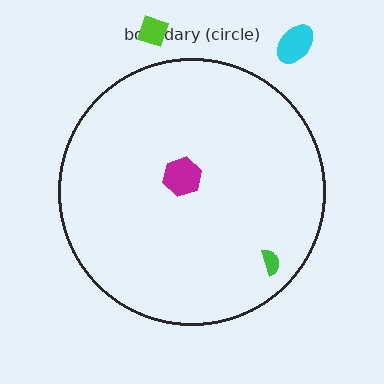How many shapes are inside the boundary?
2 inside, 2 outside.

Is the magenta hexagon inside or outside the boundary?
Inside.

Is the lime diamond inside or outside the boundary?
Outside.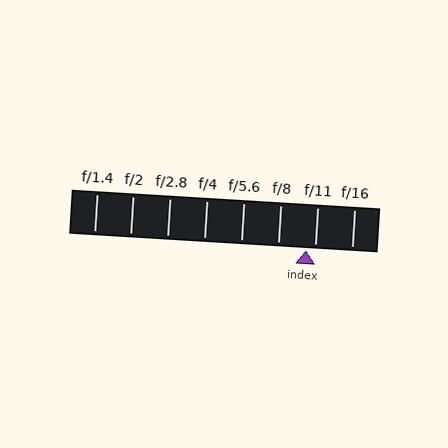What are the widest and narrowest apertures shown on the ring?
The widest aperture shown is f/1.4 and the narrowest is f/16.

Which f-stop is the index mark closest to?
The index mark is closest to f/11.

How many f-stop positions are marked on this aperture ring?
There are 8 f-stop positions marked.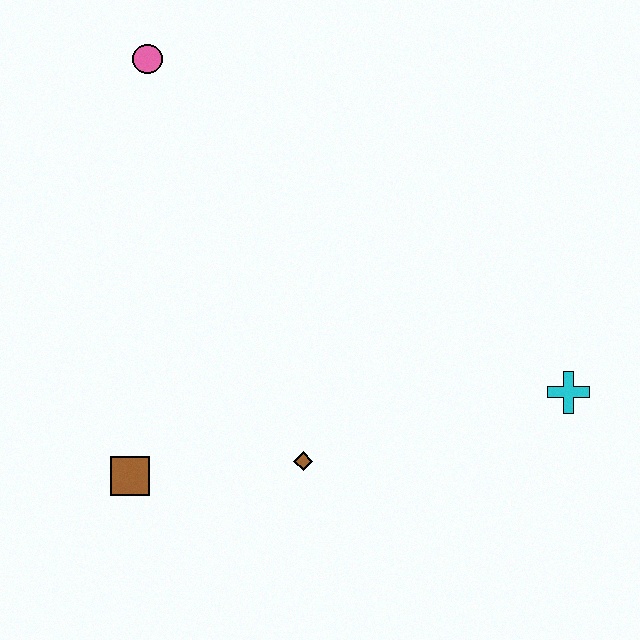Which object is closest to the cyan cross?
The brown diamond is closest to the cyan cross.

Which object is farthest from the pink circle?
The cyan cross is farthest from the pink circle.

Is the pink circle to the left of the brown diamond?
Yes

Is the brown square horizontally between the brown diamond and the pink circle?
No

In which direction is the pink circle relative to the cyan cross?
The pink circle is to the left of the cyan cross.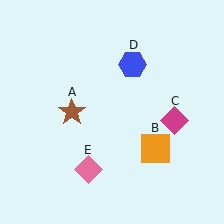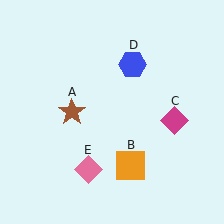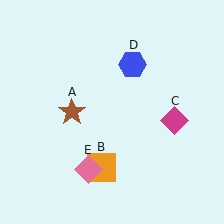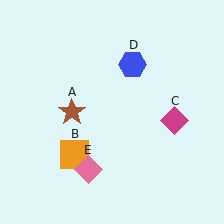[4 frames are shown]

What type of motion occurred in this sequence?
The orange square (object B) rotated clockwise around the center of the scene.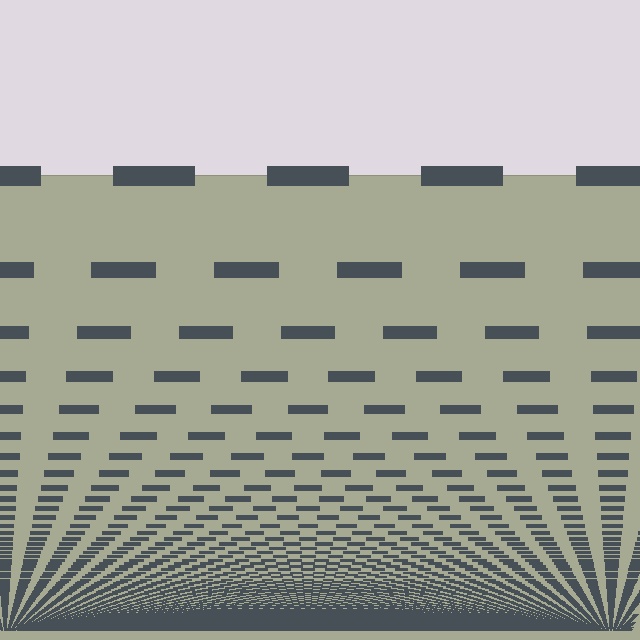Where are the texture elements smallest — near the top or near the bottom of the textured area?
Near the bottom.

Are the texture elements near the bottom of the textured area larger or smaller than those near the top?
Smaller. The gradient is inverted — elements near the bottom are smaller and denser.